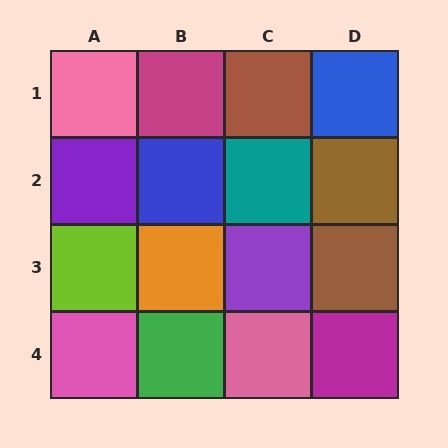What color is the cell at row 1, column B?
Magenta.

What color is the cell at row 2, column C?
Teal.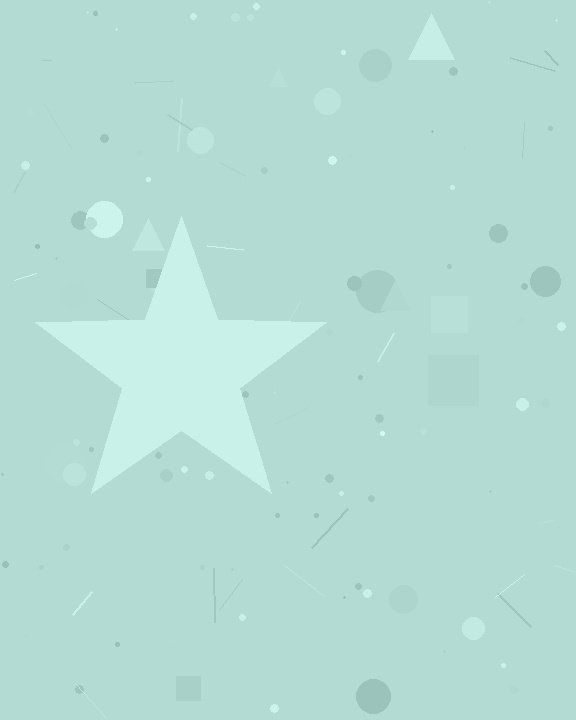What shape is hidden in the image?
A star is hidden in the image.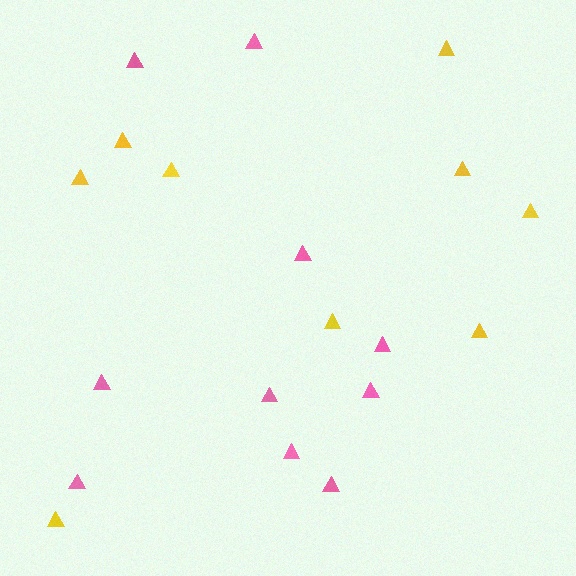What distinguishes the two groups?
There are 2 groups: one group of pink triangles (10) and one group of yellow triangles (9).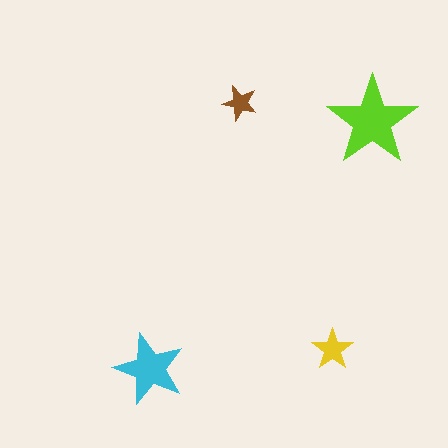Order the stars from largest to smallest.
the lime one, the cyan one, the yellow one, the brown one.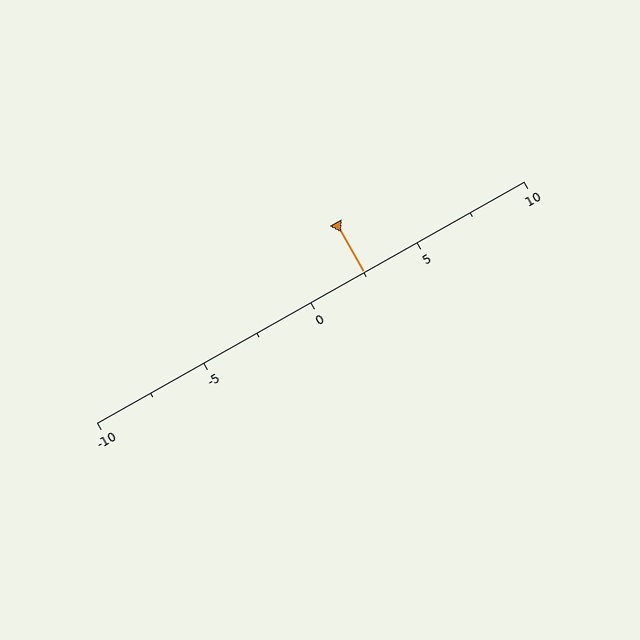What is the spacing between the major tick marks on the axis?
The major ticks are spaced 5 apart.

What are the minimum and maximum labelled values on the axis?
The axis runs from -10 to 10.